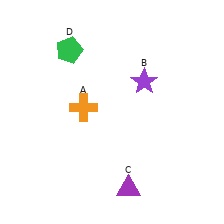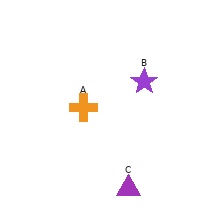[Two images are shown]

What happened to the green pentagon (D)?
The green pentagon (D) was removed in Image 2. It was in the top-left area of Image 1.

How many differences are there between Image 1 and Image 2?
There is 1 difference between the two images.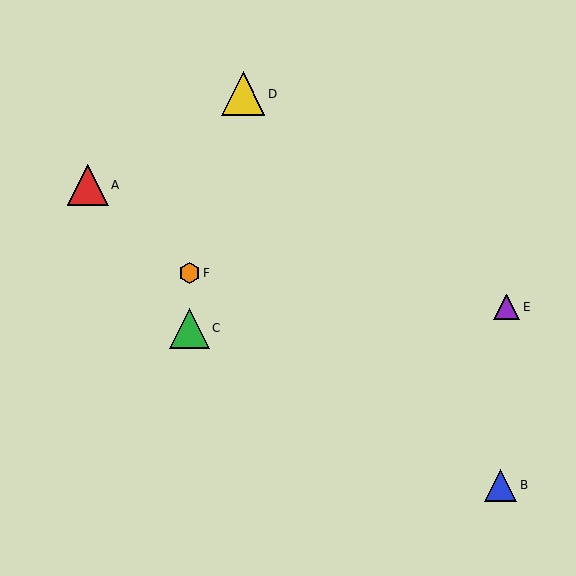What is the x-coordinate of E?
Object E is at x≈507.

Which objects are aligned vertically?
Objects C, F are aligned vertically.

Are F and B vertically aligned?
No, F is at x≈189 and B is at x≈501.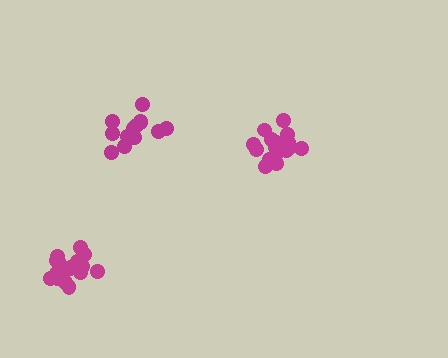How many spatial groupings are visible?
There are 3 spatial groupings.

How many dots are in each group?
Group 1: 14 dots, Group 2: 19 dots, Group 3: 18 dots (51 total).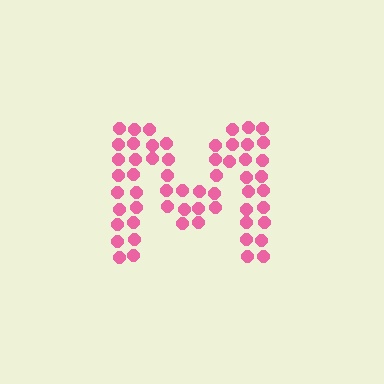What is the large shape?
The large shape is the letter M.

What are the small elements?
The small elements are circles.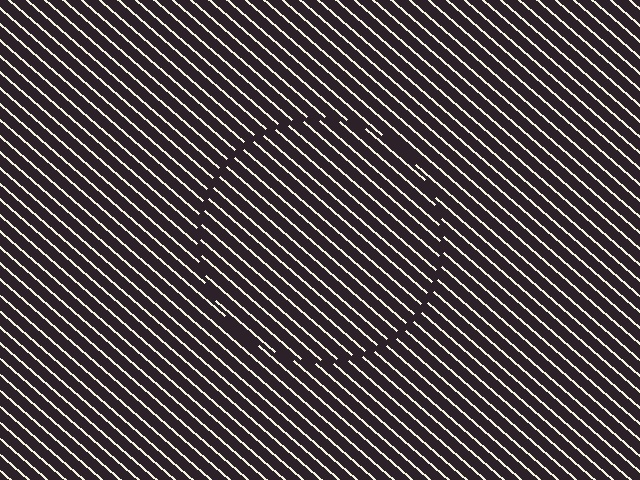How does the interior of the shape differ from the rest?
The interior of the shape contains the same grating, shifted by half a period — the contour is defined by the phase discontinuity where line-ends from the inner and outer gratings abut.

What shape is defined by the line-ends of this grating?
An illusory circle. The interior of the shape contains the same grating, shifted by half a period — the contour is defined by the phase discontinuity where line-ends from the inner and outer gratings abut.